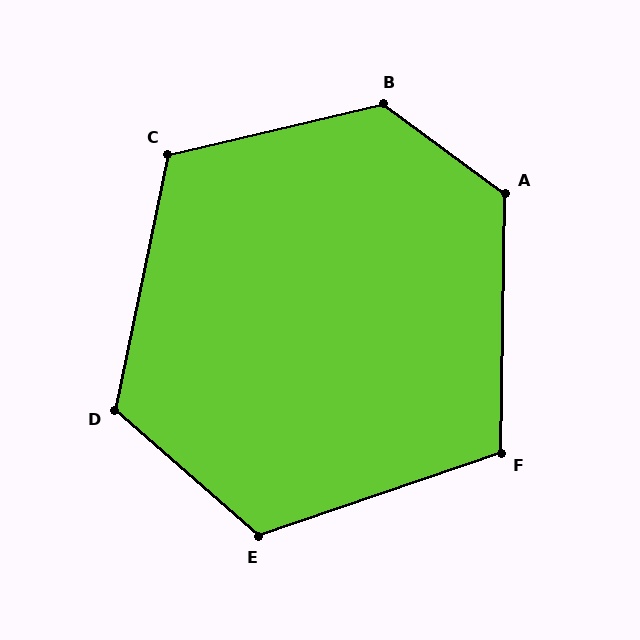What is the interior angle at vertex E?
Approximately 120 degrees (obtuse).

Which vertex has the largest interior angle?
B, at approximately 131 degrees.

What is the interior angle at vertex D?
Approximately 119 degrees (obtuse).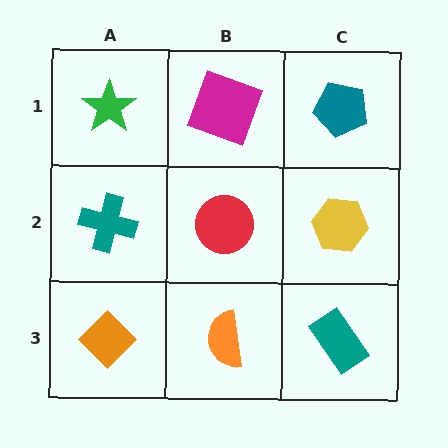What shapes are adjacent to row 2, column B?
A magenta square (row 1, column B), an orange semicircle (row 3, column B), a teal cross (row 2, column A), a yellow hexagon (row 2, column C).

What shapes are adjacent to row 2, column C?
A teal pentagon (row 1, column C), a teal rectangle (row 3, column C), a red circle (row 2, column B).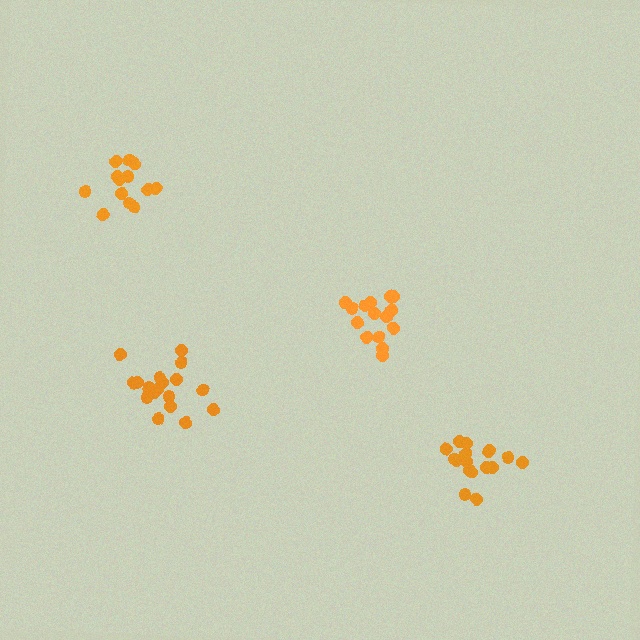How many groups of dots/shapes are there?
There are 4 groups.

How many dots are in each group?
Group 1: 18 dots, Group 2: 15 dots, Group 3: 13 dots, Group 4: 17 dots (63 total).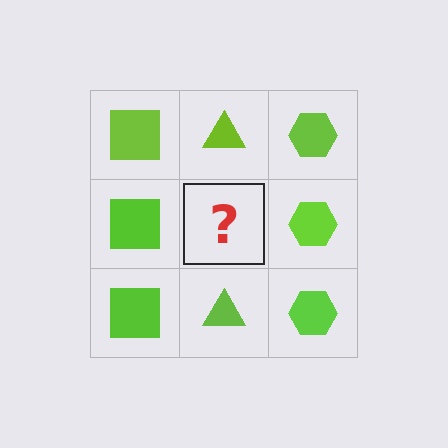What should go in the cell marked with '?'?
The missing cell should contain a lime triangle.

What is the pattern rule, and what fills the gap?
The rule is that each column has a consistent shape. The gap should be filled with a lime triangle.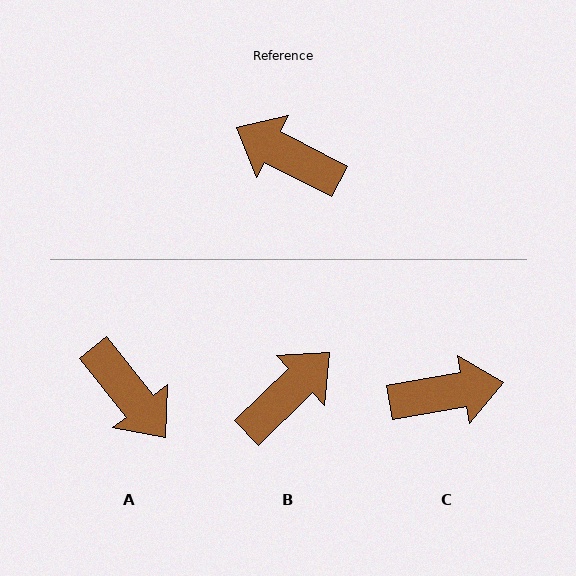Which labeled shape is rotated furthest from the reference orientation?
A, about 156 degrees away.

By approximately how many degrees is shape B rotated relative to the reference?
Approximately 108 degrees clockwise.